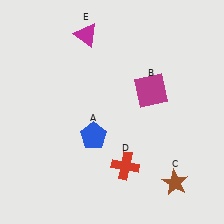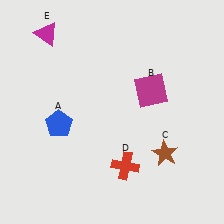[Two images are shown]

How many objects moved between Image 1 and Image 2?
3 objects moved between the two images.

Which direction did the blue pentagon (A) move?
The blue pentagon (A) moved left.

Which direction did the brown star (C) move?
The brown star (C) moved up.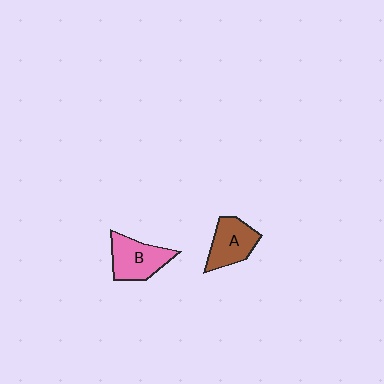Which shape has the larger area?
Shape B (pink).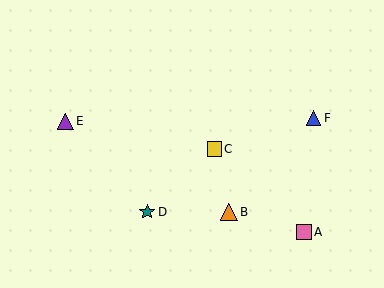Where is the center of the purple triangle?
The center of the purple triangle is at (66, 121).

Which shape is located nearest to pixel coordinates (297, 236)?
The pink square (labeled A) at (304, 232) is nearest to that location.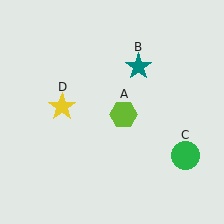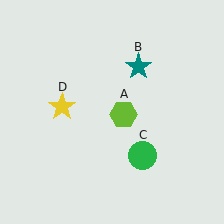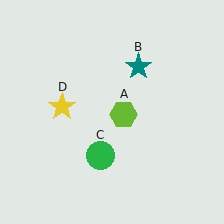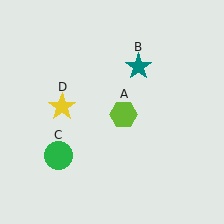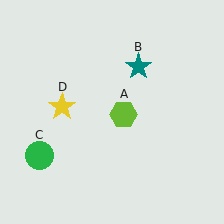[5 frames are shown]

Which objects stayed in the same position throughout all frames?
Lime hexagon (object A) and teal star (object B) and yellow star (object D) remained stationary.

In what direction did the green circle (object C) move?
The green circle (object C) moved left.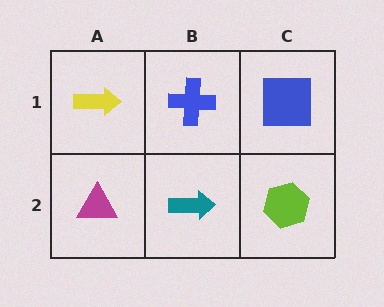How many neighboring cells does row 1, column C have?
2.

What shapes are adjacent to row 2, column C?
A blue square (row 1, column C), a teal arrow (row 2, column B).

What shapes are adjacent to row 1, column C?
A lime hexagon (row 2, column C), a blue cross (row 1, column B).